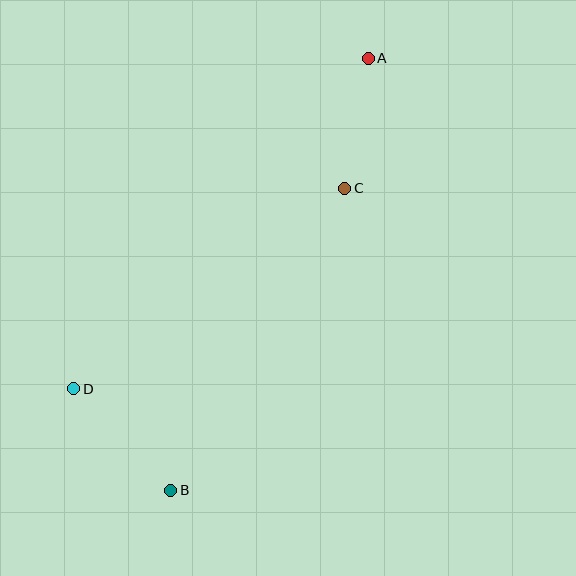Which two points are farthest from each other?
Points A and B are farthest from each other.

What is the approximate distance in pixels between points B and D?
The distance between B and D is approximately 141 pixels.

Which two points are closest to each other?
Points A and C are closest to each other.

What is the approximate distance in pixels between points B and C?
The distance between B and C is approximately 348 pixels.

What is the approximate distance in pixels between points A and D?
The distance between A and D is approximately 442 pixels.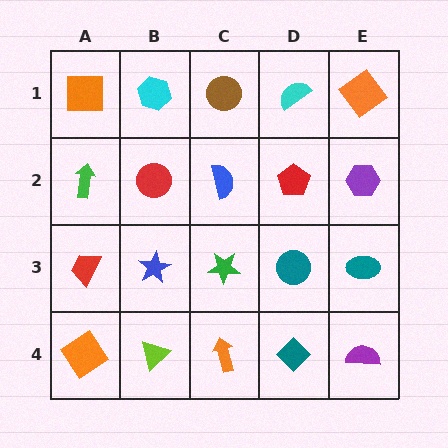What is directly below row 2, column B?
A blue star.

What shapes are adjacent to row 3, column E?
A purple hexagon (row 2, column E), a purple semicircle (row 4, column E), a teal circle (row 3, column D).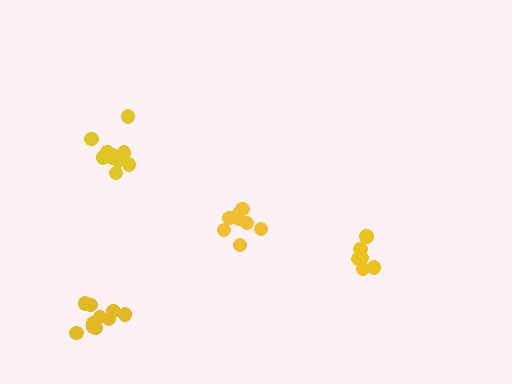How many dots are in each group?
Group 1: 10 dots, Group 2: 11 dots, Group 3: 8 dots, Group 4: 6 dots (35 total).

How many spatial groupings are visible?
There are 4 spatial groupings.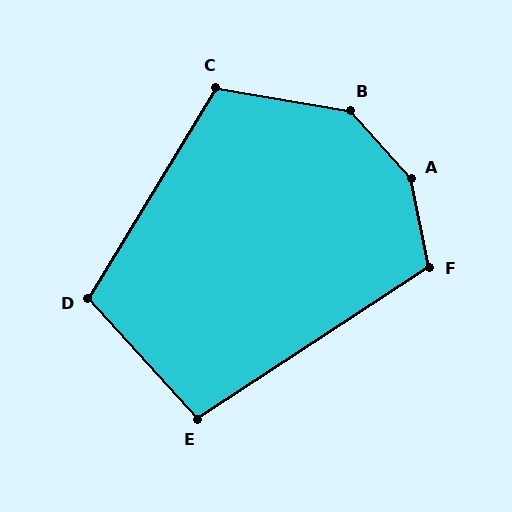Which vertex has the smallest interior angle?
E, at approximately 99 degrees.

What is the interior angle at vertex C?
Approximately 111 degrees (obtuse).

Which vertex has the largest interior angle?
A, at approximately 149 degrees.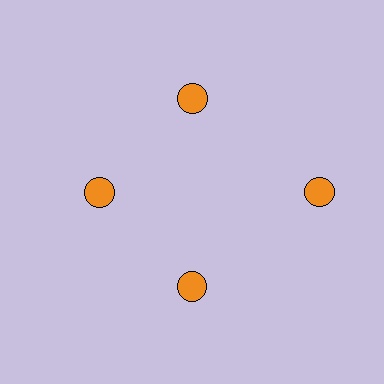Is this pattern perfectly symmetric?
No. The 4 orange circles are arranged in a ring, but one element near the 3 o'clock position is pushed outward from the center, breaking the 4-fold rotational symmetry.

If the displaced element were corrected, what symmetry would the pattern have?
It would have 4-fold rotational symmetry — the pattern would map onto itself every 90 degrees.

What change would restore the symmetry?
The symmetry would be restored by moving it inward, back onto the ring so that all 4 circles sit at equal angles and equal distance from the center.